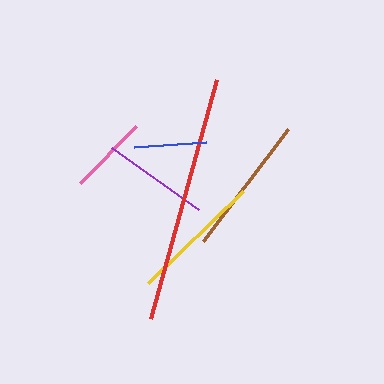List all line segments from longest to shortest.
From longest to shortest: red, brown, yellow, purple, pink, blue.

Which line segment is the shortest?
The blue line is the shortest at approximately 72 pixels.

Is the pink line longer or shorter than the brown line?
The brown line is longer than the pink line.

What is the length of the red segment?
The red segment is approximately 248 pixels long.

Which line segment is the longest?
The red line is the longest at approximately 248 pixels.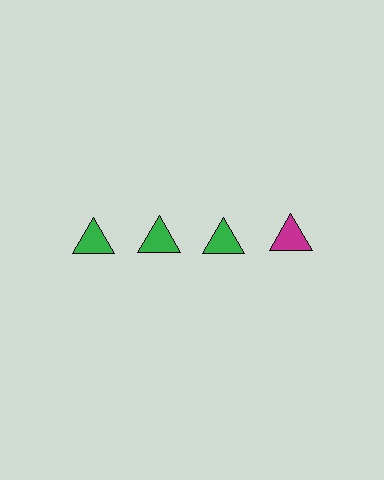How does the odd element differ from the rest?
It has a different color: magenta instead of green.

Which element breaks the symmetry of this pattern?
The magenta triangle in the top row, second from right column breaks the symmetry. All other shapes are green triangles.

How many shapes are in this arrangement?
There are 4 shapes arranged in a grid pattern.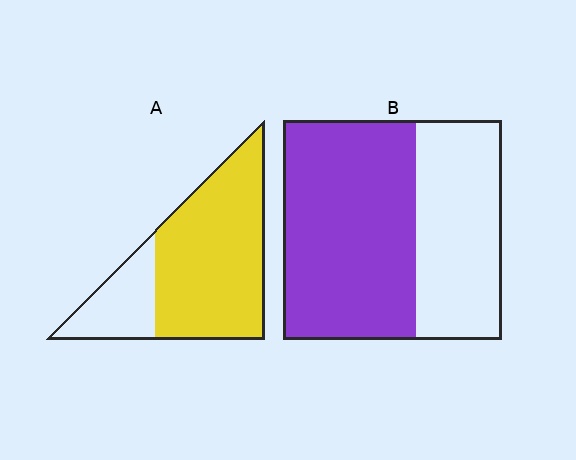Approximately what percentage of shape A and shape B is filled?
A is approximately 75% and B is approximately 60%.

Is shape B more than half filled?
Yes.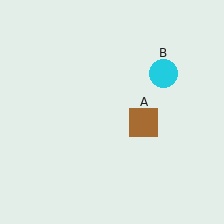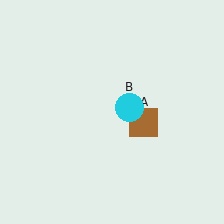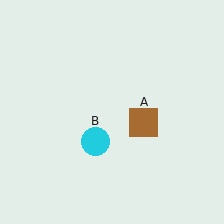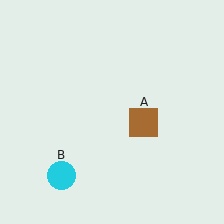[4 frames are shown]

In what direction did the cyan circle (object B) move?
The cyan circle (object B) moved down and to the left.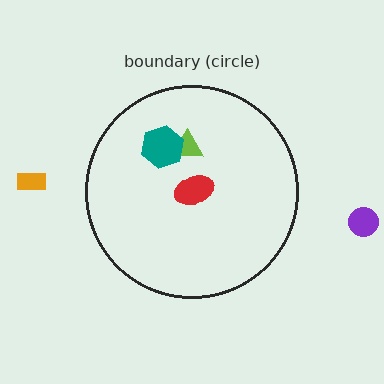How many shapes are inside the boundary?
3 inside, 2 outside.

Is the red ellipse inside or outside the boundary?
Inside.